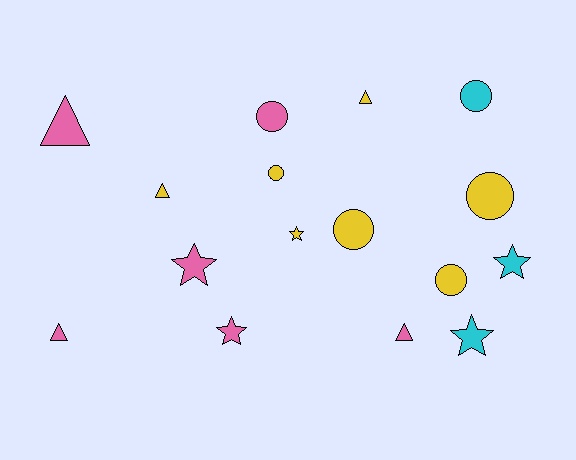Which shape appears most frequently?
Circle, with 6 objects.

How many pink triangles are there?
There are 3 pink triangles.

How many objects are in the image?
There are 16 objects.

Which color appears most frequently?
Yellow, with 7 objects.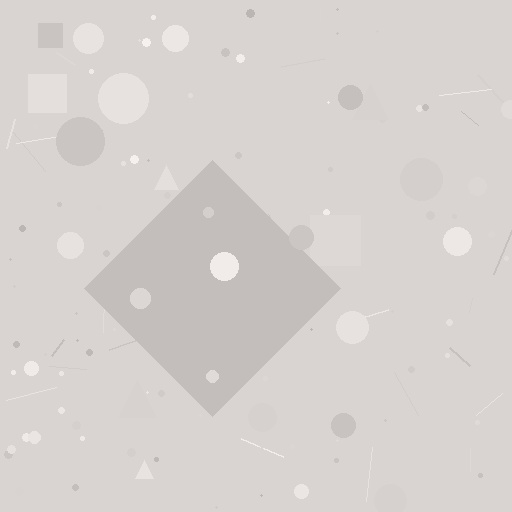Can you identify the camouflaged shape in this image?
The camouflaged shape is a diamond.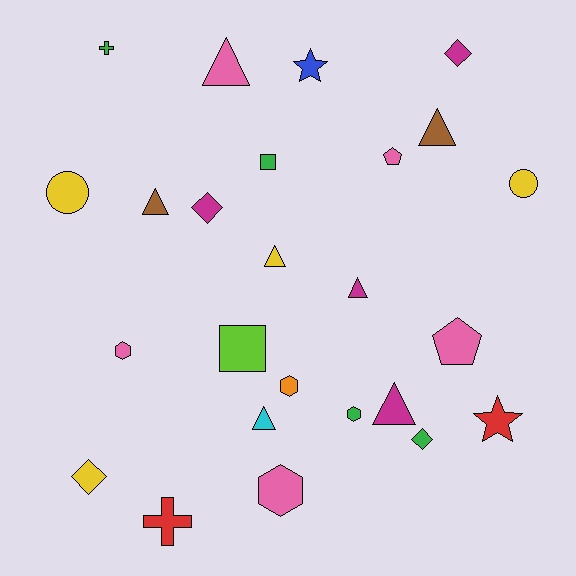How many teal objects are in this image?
There are no teal objects.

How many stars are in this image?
There are 2 stars.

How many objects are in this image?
There are 25 objects.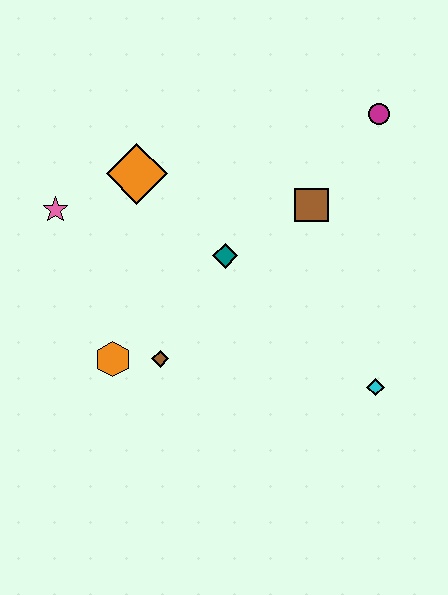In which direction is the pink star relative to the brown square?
The pink star is to the left of the brown square.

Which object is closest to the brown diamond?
The orange hexagon is closest to the brown diamond.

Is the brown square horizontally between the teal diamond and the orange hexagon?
No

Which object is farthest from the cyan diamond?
The pink star is farthest from the cyan diamond.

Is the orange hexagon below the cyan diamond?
No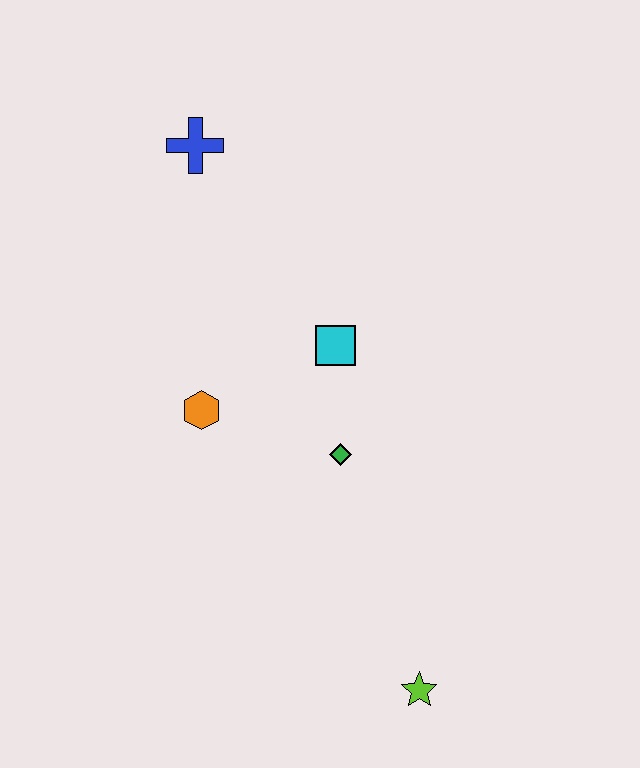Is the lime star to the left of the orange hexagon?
No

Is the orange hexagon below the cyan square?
Yes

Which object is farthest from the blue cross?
The lime star is farthest from the blue cross.